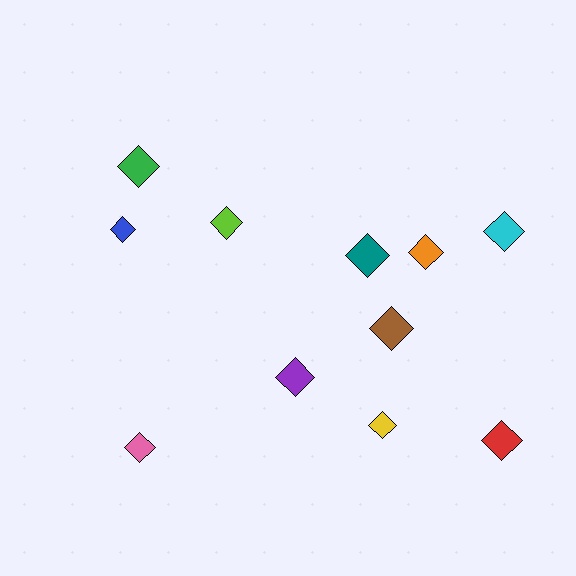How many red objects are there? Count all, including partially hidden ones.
There is 1 red object.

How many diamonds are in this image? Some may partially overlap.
There are 11 diamonds.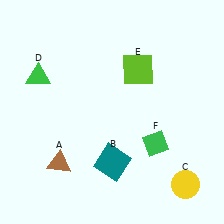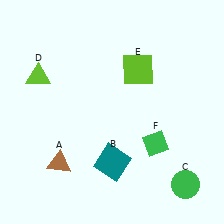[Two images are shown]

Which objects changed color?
C changed from yellow to green. D changed from green to lime.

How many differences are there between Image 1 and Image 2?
There are 2 differences between the two images.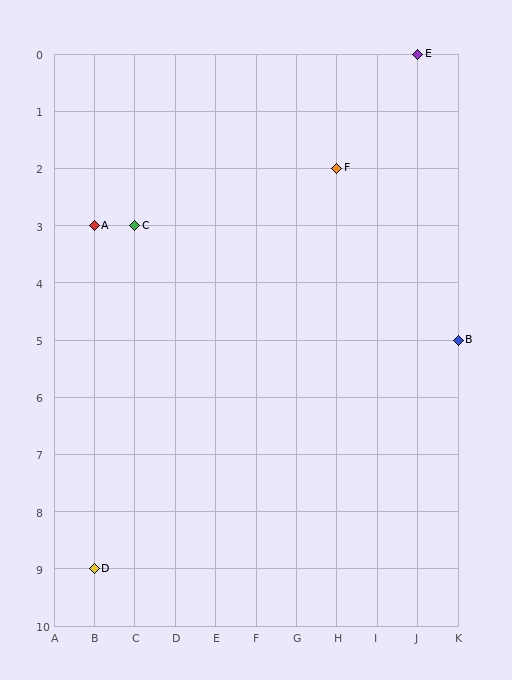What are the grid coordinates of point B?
Point B is at grid coordinates (K, 5).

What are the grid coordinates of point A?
Point A is at grid coordinates (B, 3).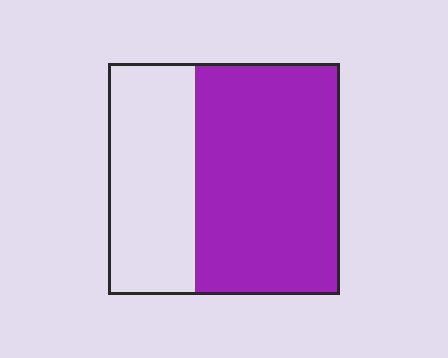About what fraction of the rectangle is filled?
About five eighths (5/8).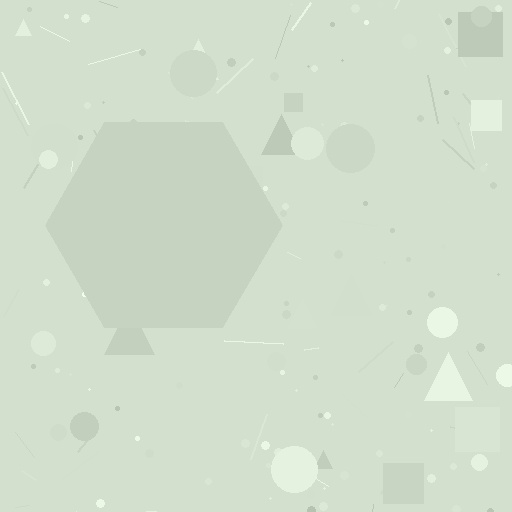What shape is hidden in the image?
A hexagon is hidden in the image.